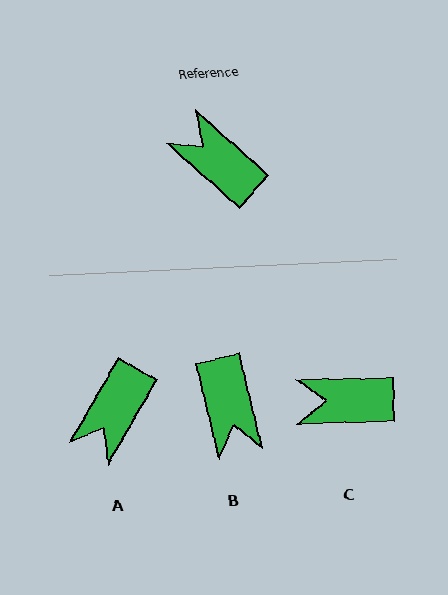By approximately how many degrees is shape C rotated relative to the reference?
Approximately 43 degrees counter-clockwise.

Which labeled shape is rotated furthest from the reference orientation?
B, about 145 degrees away.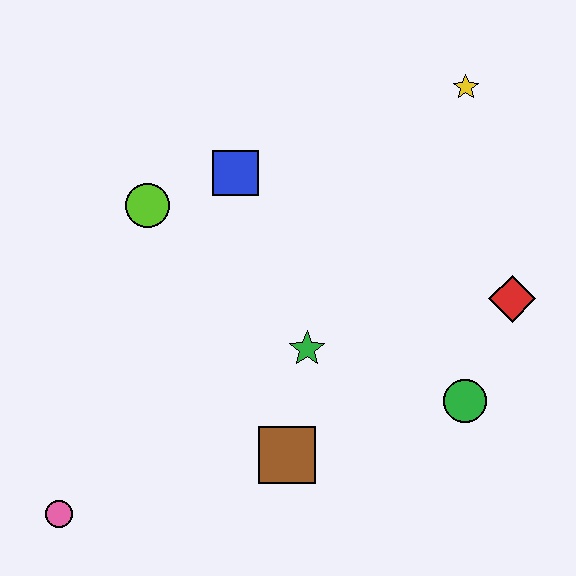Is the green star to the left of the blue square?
No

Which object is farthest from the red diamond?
The pink circle is farthest from the red diamond.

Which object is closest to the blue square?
The lime circle is closest to the blue square.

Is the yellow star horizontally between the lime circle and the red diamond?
Yes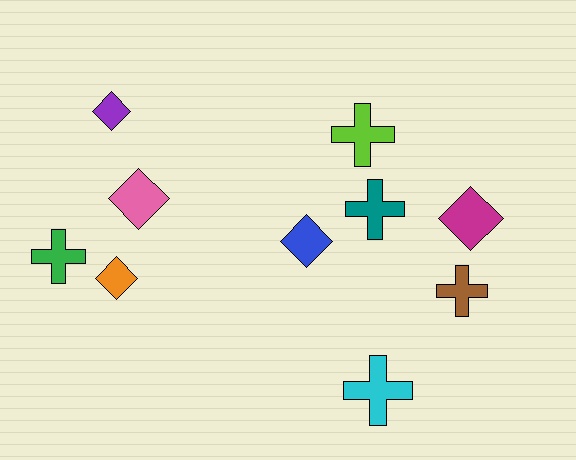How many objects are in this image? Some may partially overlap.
There are 10 objects.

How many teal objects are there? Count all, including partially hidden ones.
There is 1 teal object.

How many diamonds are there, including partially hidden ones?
There are 5 diamonds.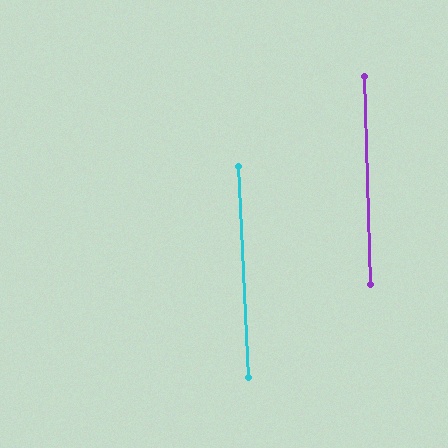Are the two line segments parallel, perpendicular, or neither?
Parallel — their directions differ by only 1.0°.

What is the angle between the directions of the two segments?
Approximately 1 degree.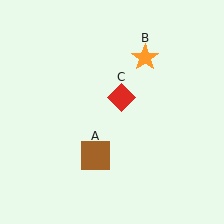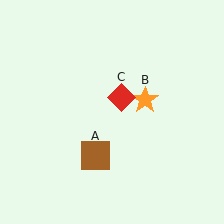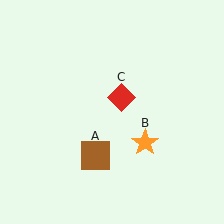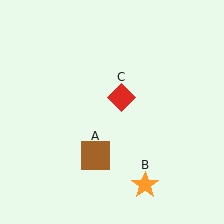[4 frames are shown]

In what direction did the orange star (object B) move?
The orange star (object B) moved down.